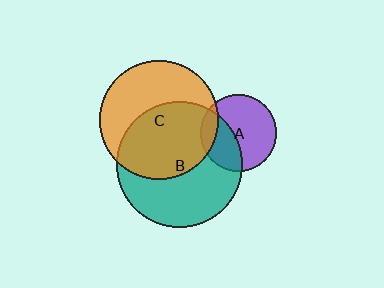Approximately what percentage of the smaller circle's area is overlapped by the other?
Approximately 40%.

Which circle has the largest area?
Circle B (teal).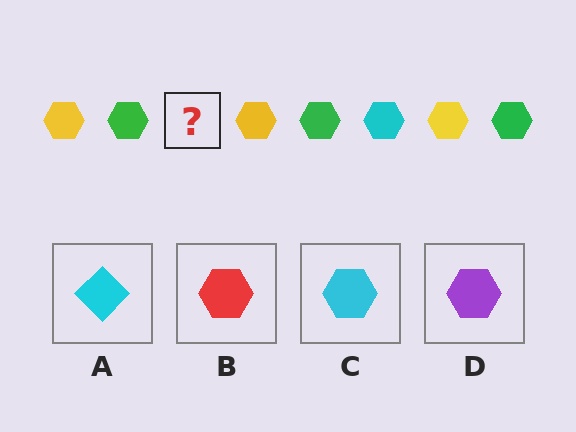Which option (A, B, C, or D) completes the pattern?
C.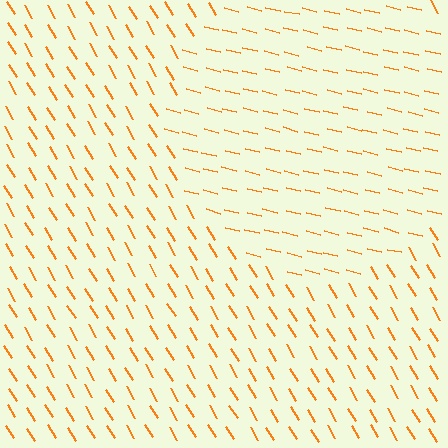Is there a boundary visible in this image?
Yes, there is a texture boundary formed by a change in line orientation.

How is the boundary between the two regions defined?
The boundary is defined purely by a change in line orientation (approximately 45 degrees difference). All lines are the same color and thickness.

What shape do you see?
I see a circle.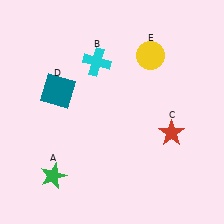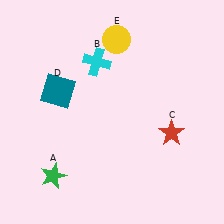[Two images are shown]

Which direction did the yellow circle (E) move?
The yellow circle (E) moved left.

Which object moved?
The yellow circle (E) moved left.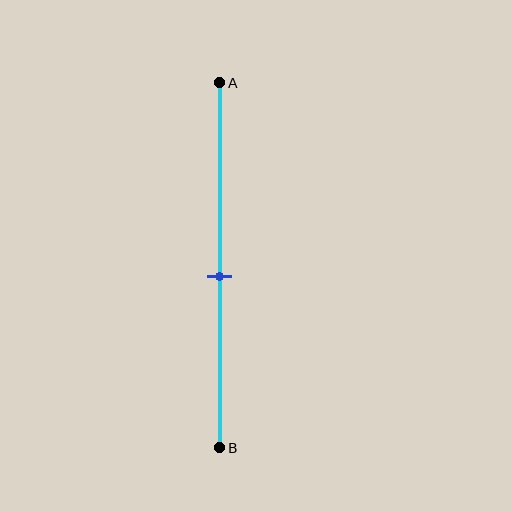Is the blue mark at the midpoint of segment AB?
Yes, the mark is approximately at the midpoint.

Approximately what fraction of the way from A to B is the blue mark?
The blue mark is approximately 55% of the way from A to B.